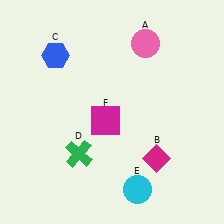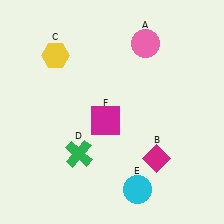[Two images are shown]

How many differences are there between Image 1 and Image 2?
There is 1 difference between the two images.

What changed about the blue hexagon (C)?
In Image 1, C is blue. In Image 2, it changed to yellow.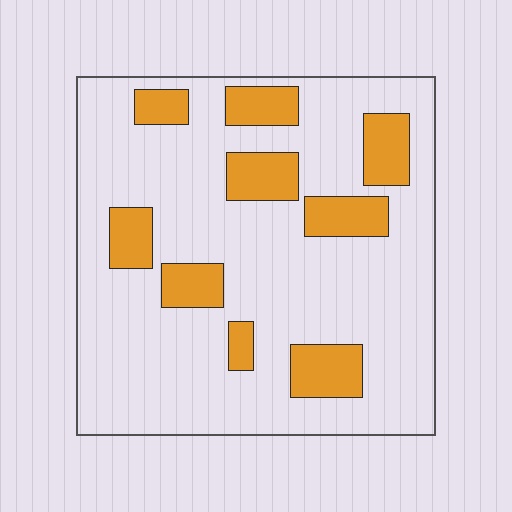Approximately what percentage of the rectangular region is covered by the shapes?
Approximately 20%.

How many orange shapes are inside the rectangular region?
9.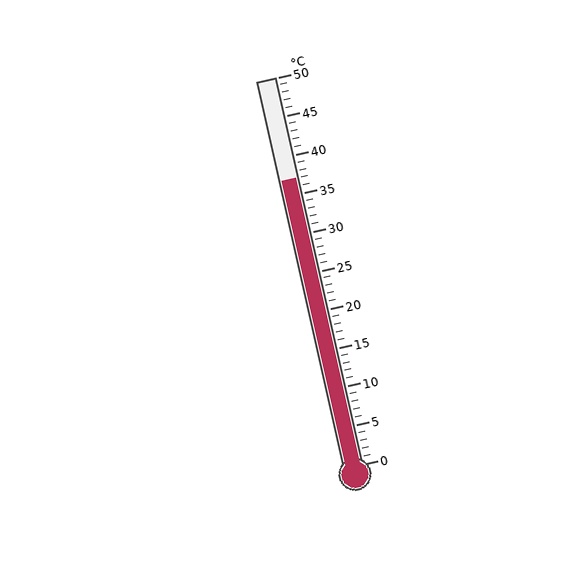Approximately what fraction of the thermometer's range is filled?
The thermometer is filled to approximately 75% of its range.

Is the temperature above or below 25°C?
The temperature is above 25°C.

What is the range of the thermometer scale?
The thermometer scale ranges from 0°C to 50°C.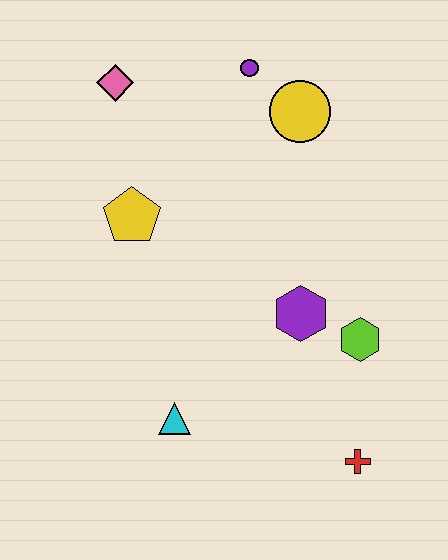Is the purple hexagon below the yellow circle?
Yes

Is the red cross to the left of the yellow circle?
No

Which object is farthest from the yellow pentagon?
The red cross is farthest from the yellow pentagon.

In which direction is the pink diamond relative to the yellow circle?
The pink diamond is to the left of the yellow circle.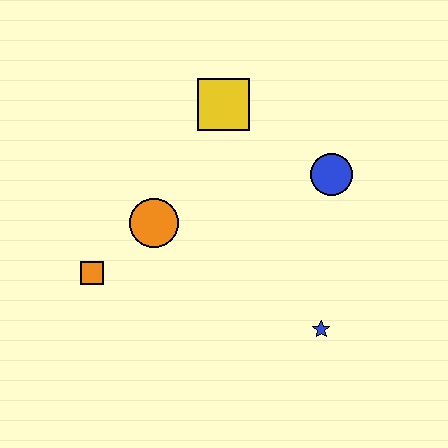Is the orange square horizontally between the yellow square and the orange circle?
No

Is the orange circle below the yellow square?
Yes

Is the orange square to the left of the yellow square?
Yes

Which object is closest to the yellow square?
The blue circle is closest to the yellow square.